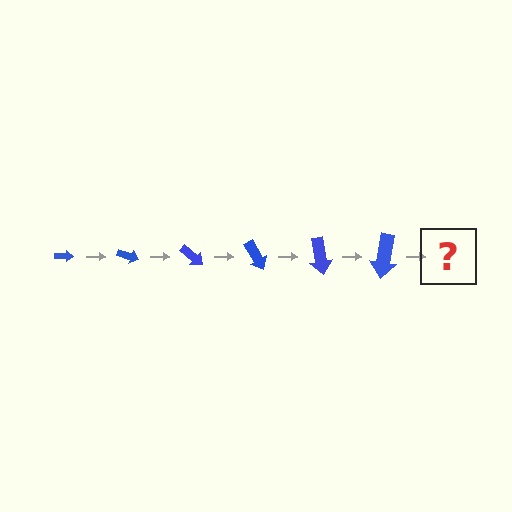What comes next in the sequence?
The next element should be an arrow, larger than the previous one and rotated 120 degrees from the start.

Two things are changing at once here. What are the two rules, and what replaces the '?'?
The two rules are that the arrow grows larger each step and it rotates 20 degrees each step. The '?' should be an arrow, larger than the previous one and rotated 120 degrees from the start.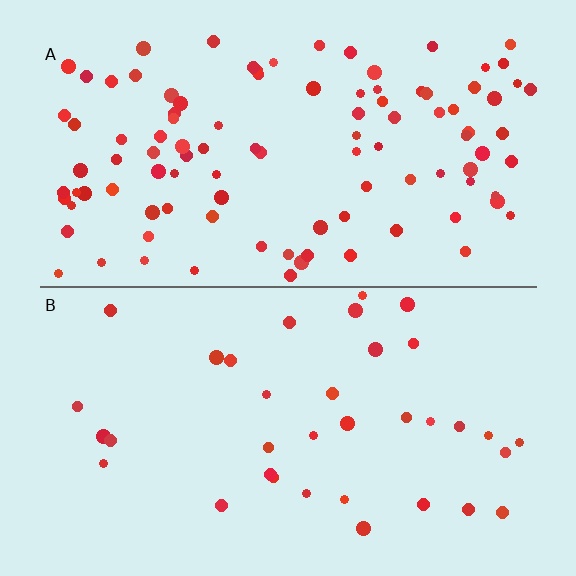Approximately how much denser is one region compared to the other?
Approximately 3.0× — region A over region B.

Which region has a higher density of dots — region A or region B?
A (the top).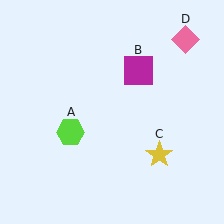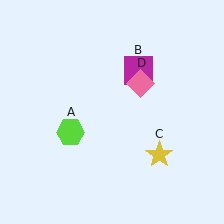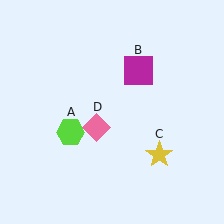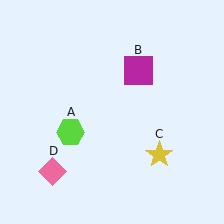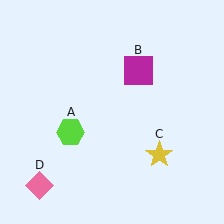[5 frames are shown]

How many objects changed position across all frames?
1 object changed position: pink diamond (object D).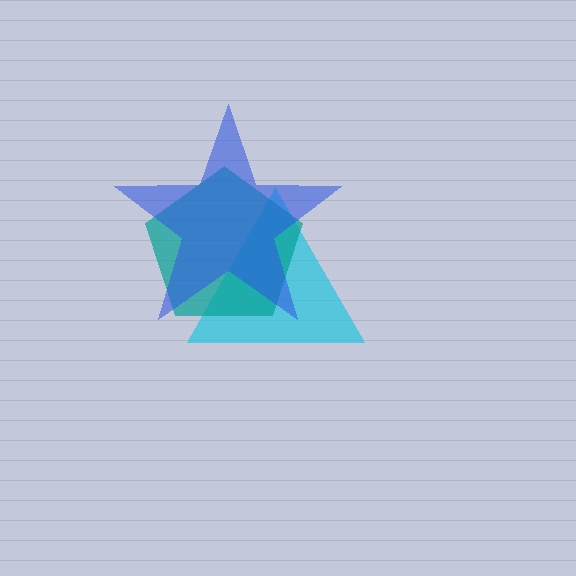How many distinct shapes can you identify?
There are 3 distinct shapes: a cyan triangle, a teal pentagon, a blue star.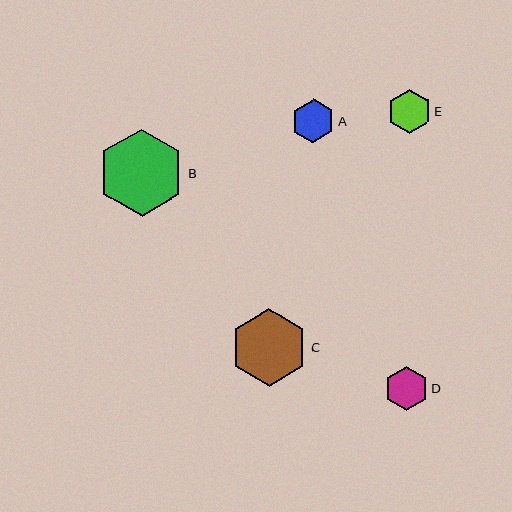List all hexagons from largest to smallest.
From largest to smallest: B, C, D, A, E.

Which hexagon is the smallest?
Hexagon E is the smallest with a size of approximately 44 pixels.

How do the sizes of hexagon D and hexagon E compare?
Hexagon D and hexagon E are approximately the same size.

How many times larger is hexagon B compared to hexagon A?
Hexagon B is approximately 2.0 times the size of hexagon A.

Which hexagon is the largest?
Hexagon B is the largest with a size of approximately 87 pixels.